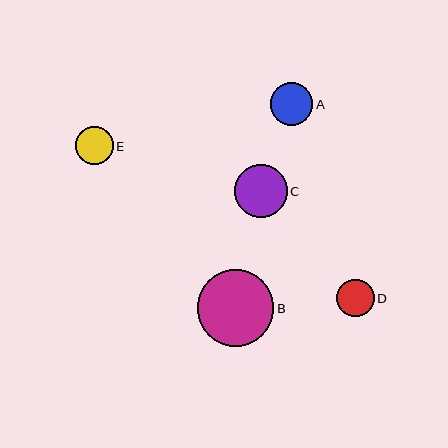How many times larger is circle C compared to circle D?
Circle C is approximately 1.4 times the size of circle D.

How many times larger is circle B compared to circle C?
Circle B is approximately 1.4 times the size of circle C.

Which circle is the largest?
Circle B is the largest with a size of approximately 76 pixels.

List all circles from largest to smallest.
From largest to smallest: B, C, A, E, D.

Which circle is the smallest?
Circle D is the smallest with a size of approximately 37 pixels.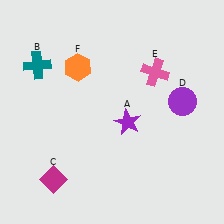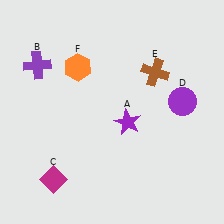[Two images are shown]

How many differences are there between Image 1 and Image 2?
There are 2 differences between the two images.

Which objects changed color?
B changed from teal to purple. E changed from pink to brown.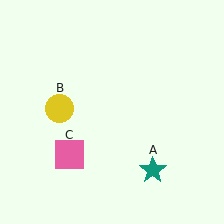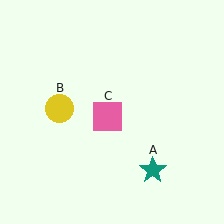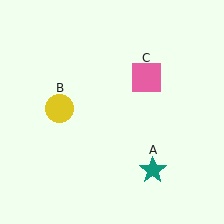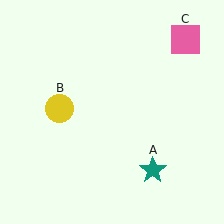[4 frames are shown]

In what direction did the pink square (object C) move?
The pink square (object C) moved up and to the right.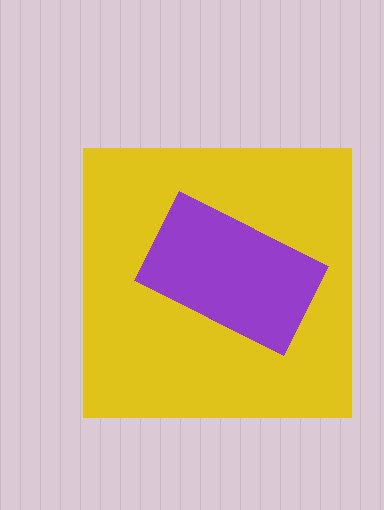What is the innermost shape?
The purple rectangle.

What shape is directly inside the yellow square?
The purple rectangle.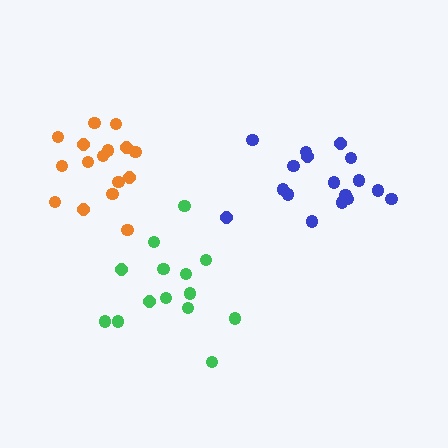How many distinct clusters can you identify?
There are 3 distinct clusters.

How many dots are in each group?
Group 1: 16 dots, Group 2: 17 dots, Group 3: 14 dots (47 total).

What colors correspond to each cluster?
The clusters are colored: orange, blue, green.